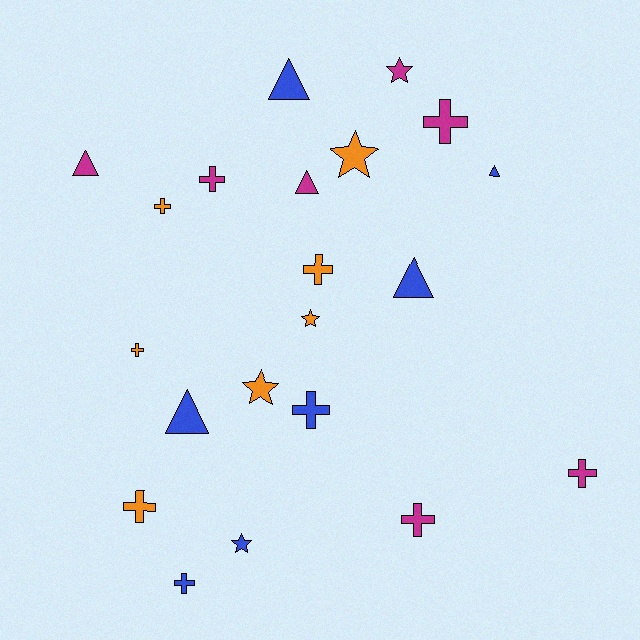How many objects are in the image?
There are 21 objects.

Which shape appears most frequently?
Cross, with 10 objects.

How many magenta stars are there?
There is 1 magenta star.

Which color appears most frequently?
Magenta, with 7 objects.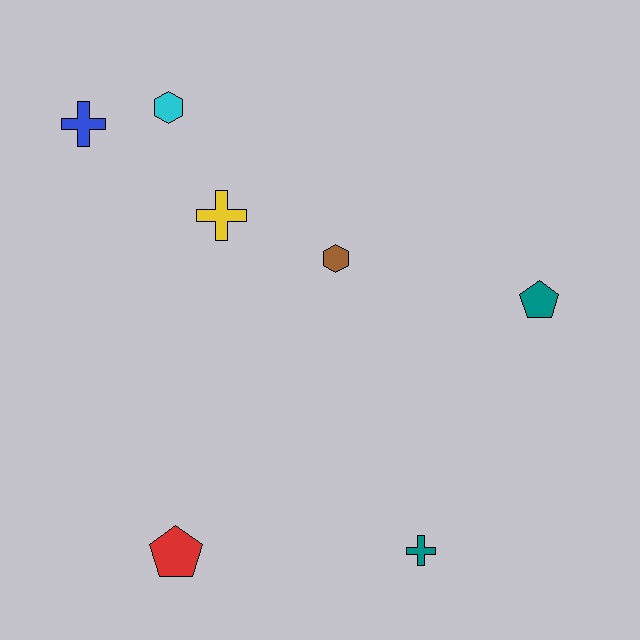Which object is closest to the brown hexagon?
The yellow cross is closest to the brown hexagon.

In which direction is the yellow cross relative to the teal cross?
The yellow cross is above the teal cross.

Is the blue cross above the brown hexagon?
Yes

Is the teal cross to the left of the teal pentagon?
Yes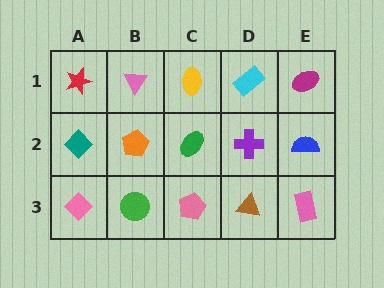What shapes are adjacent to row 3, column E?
A blue semicircle (row 2, column E), a brown triangle (row 3, column D).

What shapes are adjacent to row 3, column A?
A teal diamond (row 2, column A), a green circle (row 3, column B).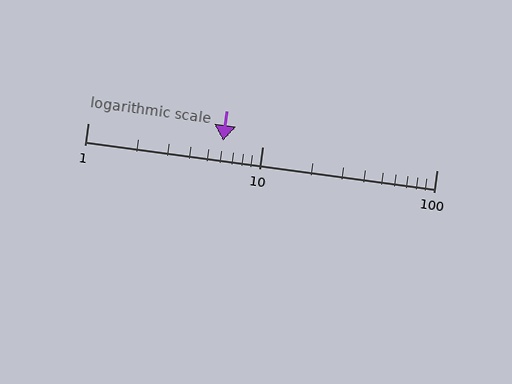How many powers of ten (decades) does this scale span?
The scale spans 2 decades, from 1 to 100.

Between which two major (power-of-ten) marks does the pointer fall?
The pointer is between 1 and 10.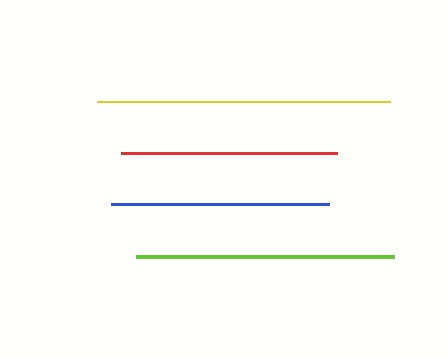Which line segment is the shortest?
The red line is the shortest at approximately 217 pixels.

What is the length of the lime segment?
The lime segment is approximately 258 pixels long.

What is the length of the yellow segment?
The yellow segment is approximately 293 pixels long.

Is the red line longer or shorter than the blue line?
The blue line is longer than the red line.